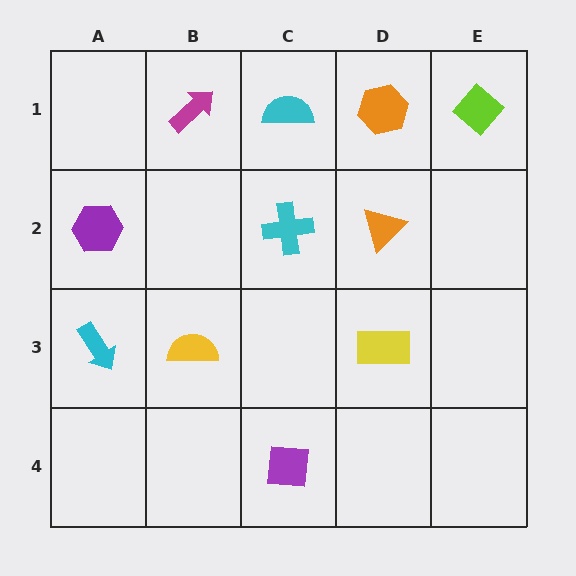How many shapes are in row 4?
1 shape.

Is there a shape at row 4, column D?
No, that cell is empty.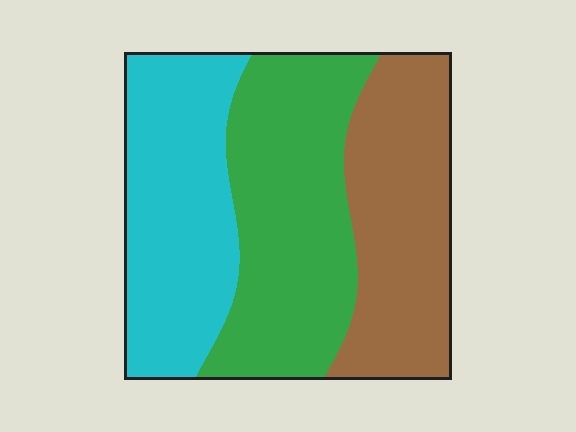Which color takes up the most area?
Green, at roughly 35%.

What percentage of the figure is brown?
Brown covers 31% of the figure.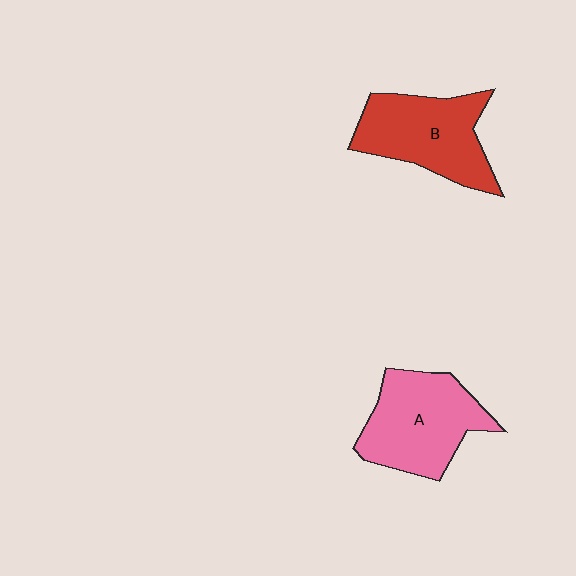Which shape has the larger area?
Shape A (pink).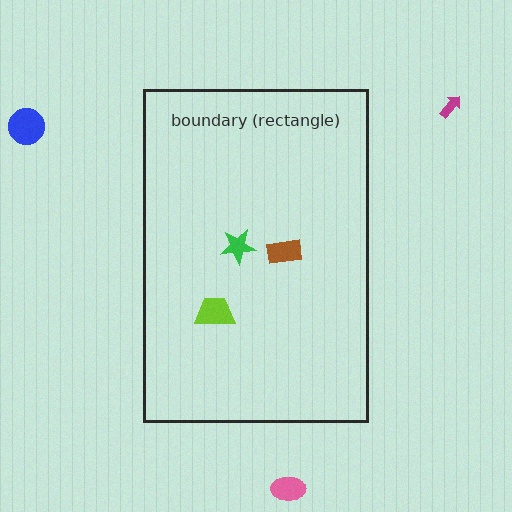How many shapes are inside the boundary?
3 inside, 3 outside.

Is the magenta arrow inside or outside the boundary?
Outside.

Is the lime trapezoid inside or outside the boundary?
Inside.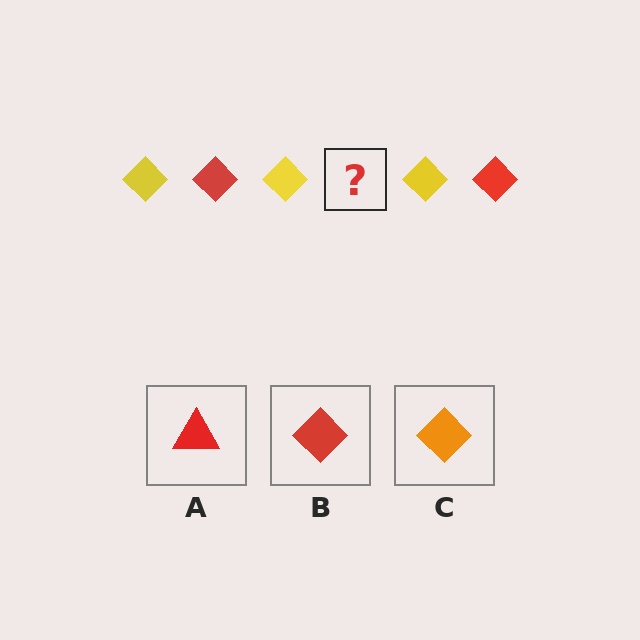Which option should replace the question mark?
Option B.